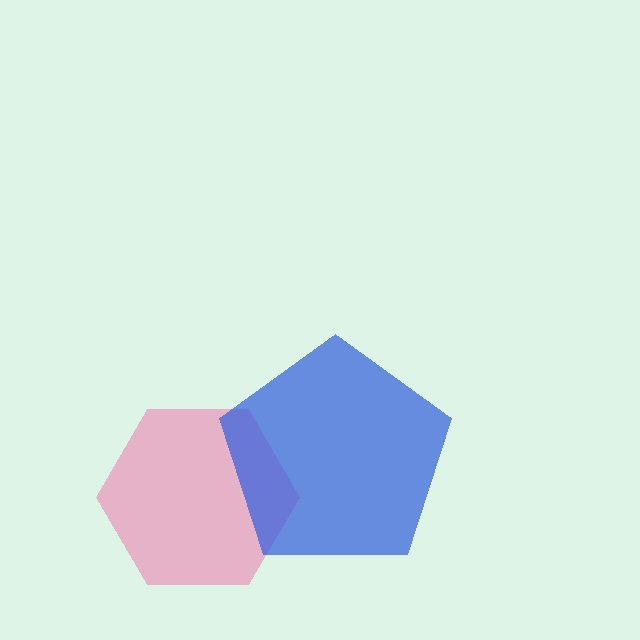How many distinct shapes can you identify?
There are 2 distinct shapes: a pink hexagon, a blue pentagon.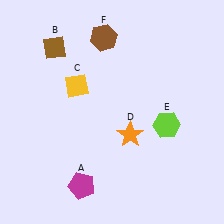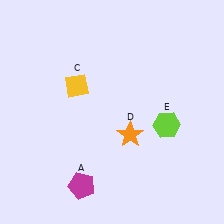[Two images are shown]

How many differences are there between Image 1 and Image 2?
There are 2 differences between the two images.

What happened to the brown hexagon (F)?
The brown hexagon (F) was removed in Image 2. It was in the top-left area of Image 1.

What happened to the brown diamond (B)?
The brown diamond (B) was removed in Image 2. It was in the top-left area of Image 1.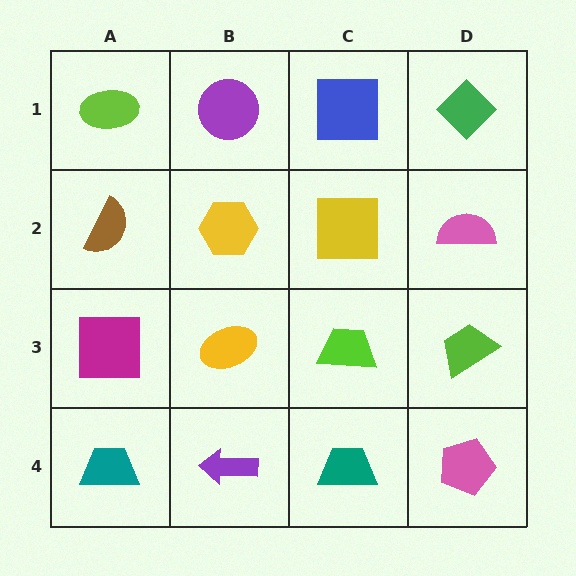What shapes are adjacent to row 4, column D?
A lime trapezoid (row 3, column D), a teal trapezoid (row 4, column C).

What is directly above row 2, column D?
A green diamond.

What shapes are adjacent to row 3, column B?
A yellow hexagon (row 2, column B), a purple arrow (row 4, column B), a magenta square (row 3, column A), a lime trapezoid (row 3, column C).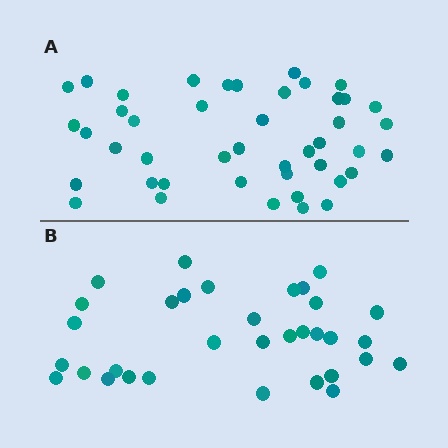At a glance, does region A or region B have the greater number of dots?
Region A (the top region) has more dots.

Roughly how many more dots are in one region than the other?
Region A has roughly 12 or so more dots than region B.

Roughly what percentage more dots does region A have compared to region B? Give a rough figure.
About 35% more.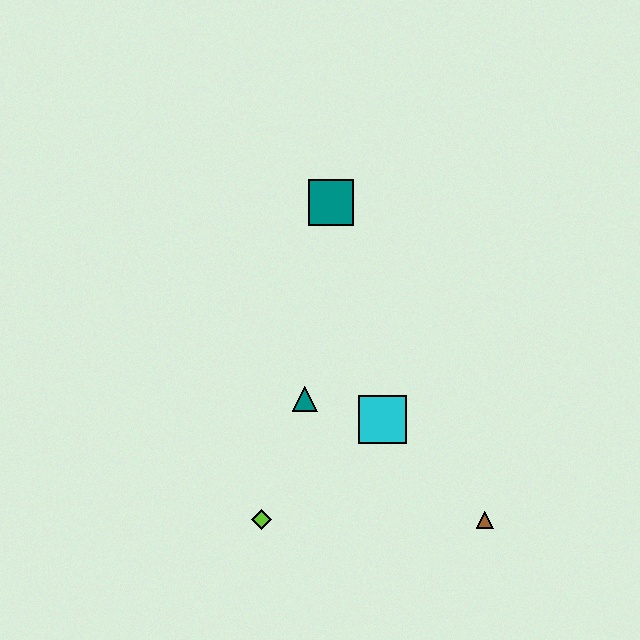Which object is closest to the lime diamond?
The teal triangle is closest to the lime diamond.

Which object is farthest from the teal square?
The brown triangle is farthest from the teal square.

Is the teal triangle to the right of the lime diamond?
Yes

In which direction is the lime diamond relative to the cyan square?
The lime diamond is to the left of the cyan square.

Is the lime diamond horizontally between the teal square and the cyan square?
No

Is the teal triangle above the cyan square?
Yes